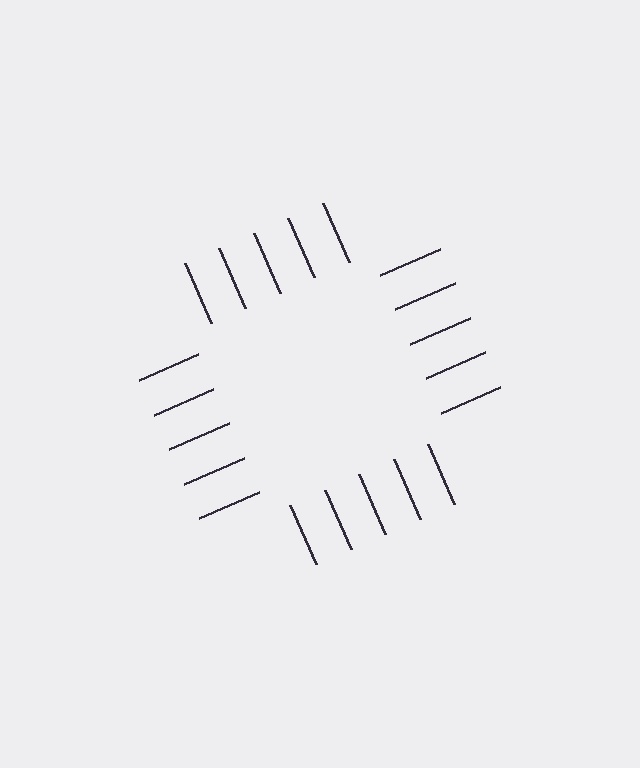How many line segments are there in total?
20 — 5 along each of the 4 edges.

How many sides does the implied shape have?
4 sides — the line-ends trace a square.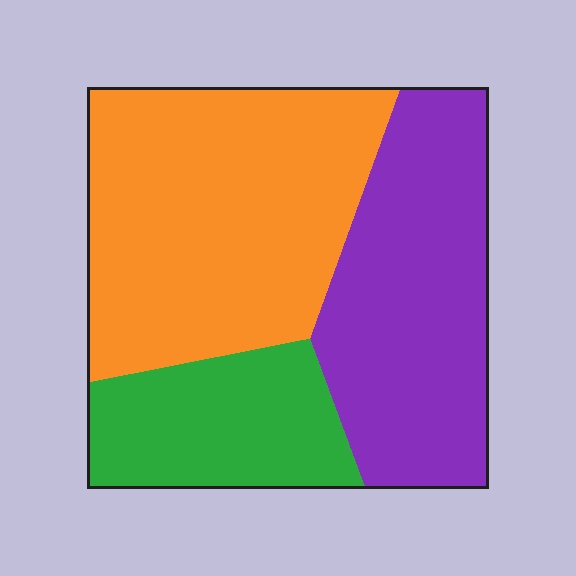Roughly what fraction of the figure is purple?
Purple takes up between a third and a half of the figure.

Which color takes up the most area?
Orange, at roughly 45%.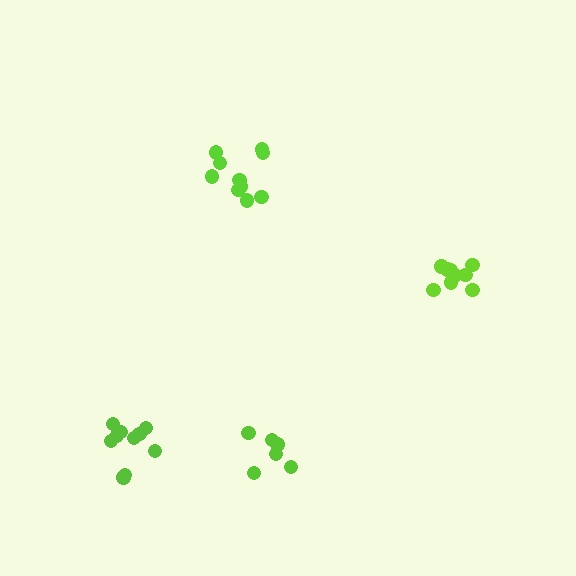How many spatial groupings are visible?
There are 4 spatial groupings.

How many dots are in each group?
Group 1: 10 dots, Group 2: 6 dots, Group 3: 10 dots, Group 4: 10 dots (36 total).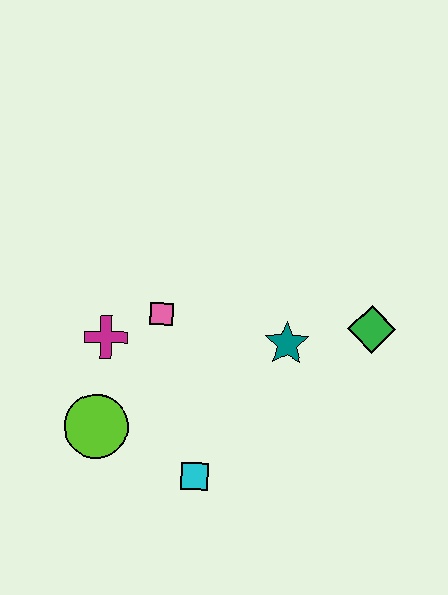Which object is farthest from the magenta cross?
The green diamond is farthest from the magenta cross.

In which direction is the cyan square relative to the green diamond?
The cyan square is to the left of the green diamond.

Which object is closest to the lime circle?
The magenta cross is closest to the lime circle.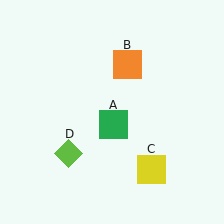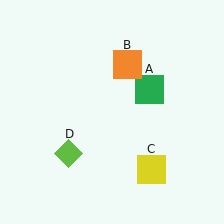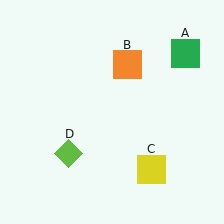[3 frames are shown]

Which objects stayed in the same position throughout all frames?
Orange square (object B) and yellow square (object C) and lime diamond (object D) remained stationary.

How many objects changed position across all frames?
1 object changed position: green square (object A).